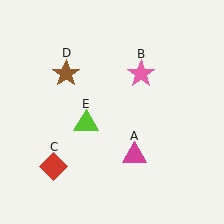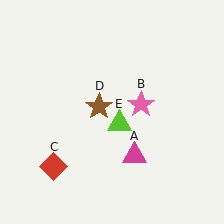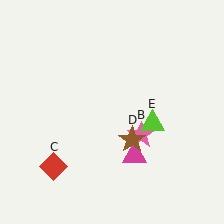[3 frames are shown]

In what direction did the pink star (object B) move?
The pink star (object B) moved down.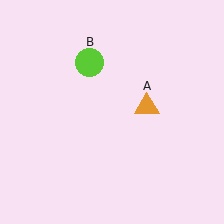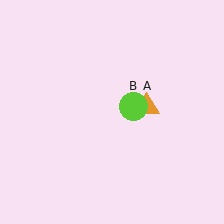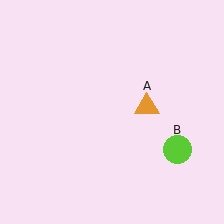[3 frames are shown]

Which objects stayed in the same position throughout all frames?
Orange triangle (object A) remained stationary.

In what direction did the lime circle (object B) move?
The lime circle (object B) moved down and to the right.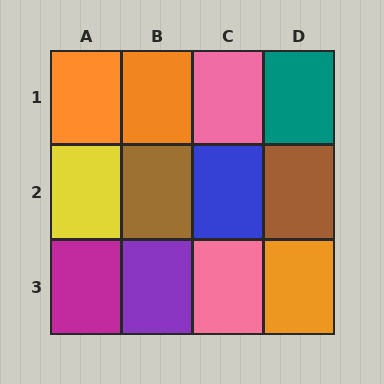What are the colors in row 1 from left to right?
Orange, orange, pink, teal.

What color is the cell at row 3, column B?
Purple.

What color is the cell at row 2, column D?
Brown.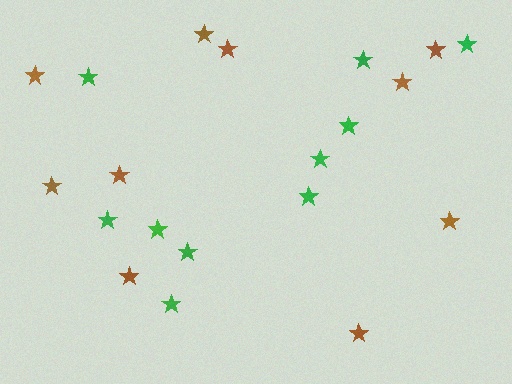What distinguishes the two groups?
There are 2 groups: one group of brown stars (10) and one group of green stars (10).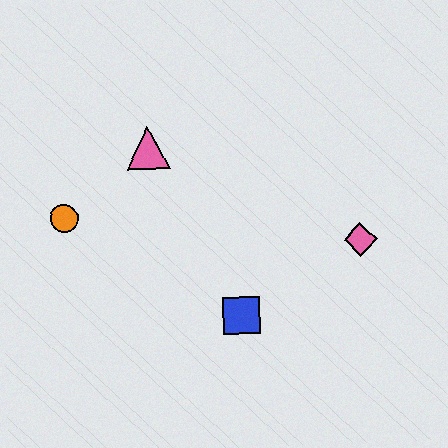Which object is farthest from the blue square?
The orange circle is farthest from the blue square.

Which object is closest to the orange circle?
The pink triangle is closest to the orange circle.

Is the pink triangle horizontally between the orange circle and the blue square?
Yes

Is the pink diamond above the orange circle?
No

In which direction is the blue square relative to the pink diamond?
The blue square is to the left of the pink diamond.